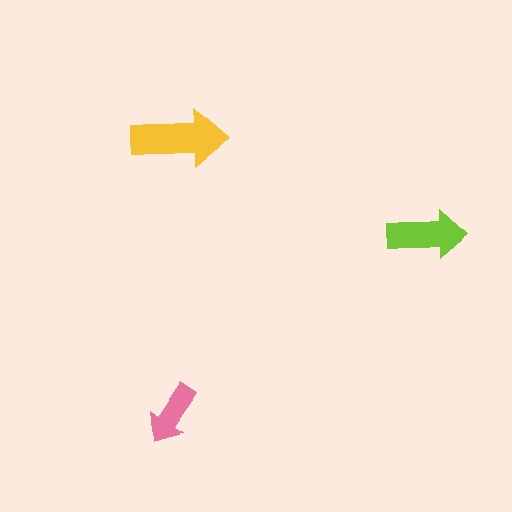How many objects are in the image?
There are 3 objects in the image.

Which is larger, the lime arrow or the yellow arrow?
The yellow one.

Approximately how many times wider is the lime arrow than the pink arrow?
About 1.5 times wider.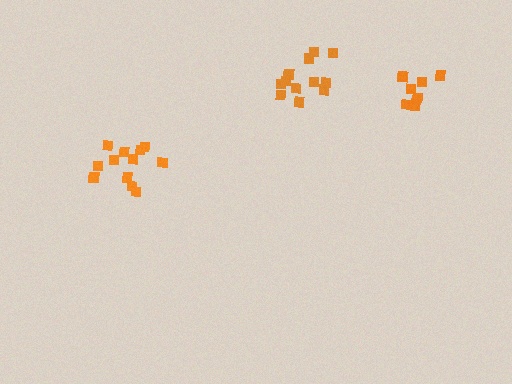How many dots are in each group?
Group 1: 12 dots, Group 2: 12 dots, Group 3: 9 dots (33 total).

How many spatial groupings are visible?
There are 3 spatial groupings.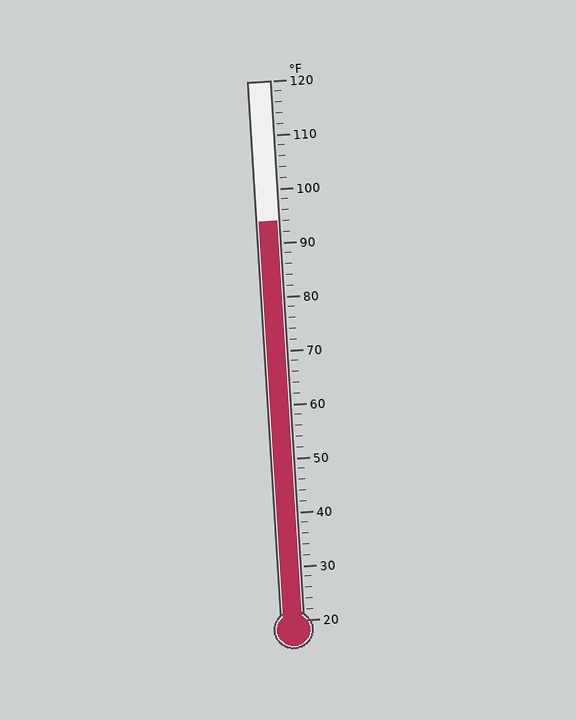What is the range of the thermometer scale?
The thermometer scale ranges from 20°F to 120°F.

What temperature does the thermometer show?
The thermometer shows approximately 94°F.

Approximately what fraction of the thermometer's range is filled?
The thermometer is filled to approximately 75% of its range.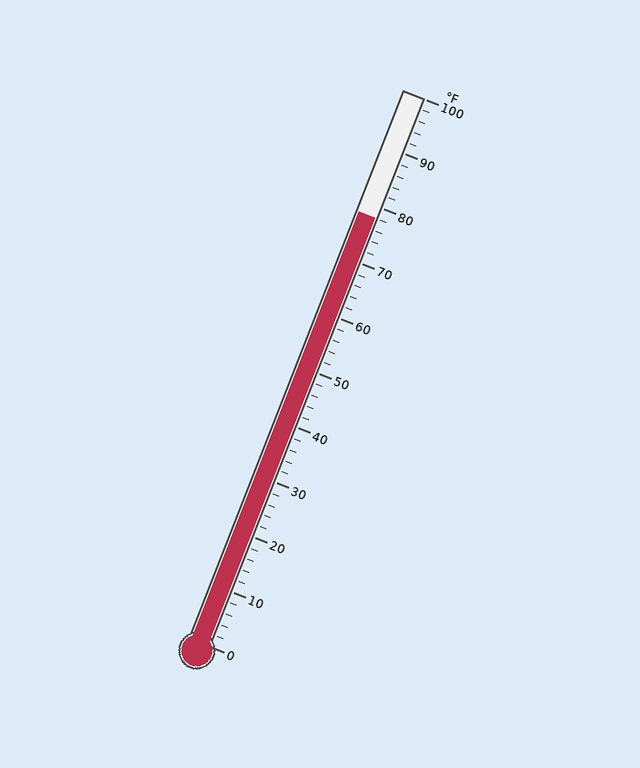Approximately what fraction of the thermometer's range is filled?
The thermometer is filled to approximately 80% of its range.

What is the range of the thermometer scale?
The thermometer scale ranges from 0°F to 100°F.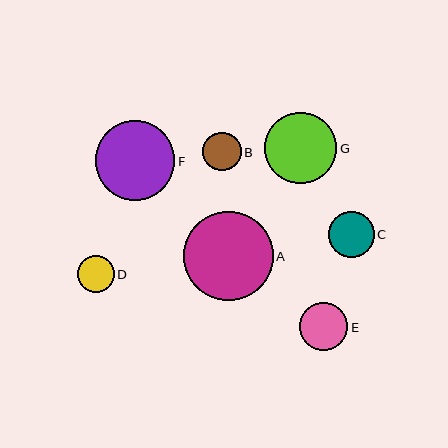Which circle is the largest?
Circle A is the largest with a size of approximately 90 pixels.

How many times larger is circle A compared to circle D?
Circle A is approximately 2.4 times the size of circle D.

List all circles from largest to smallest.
From largest to smallest: A, F, G, E, C, B, D.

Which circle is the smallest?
Circle D is the smallest with a size of approximately 37 pixels.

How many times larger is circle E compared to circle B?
Circle E is approximately 1.2 times the size of circle B.